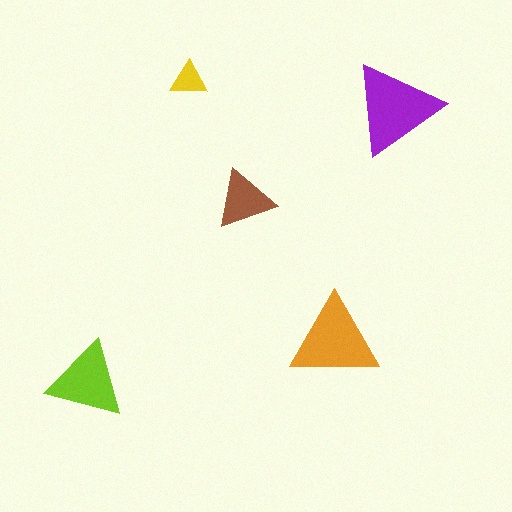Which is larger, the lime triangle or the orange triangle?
The orange one.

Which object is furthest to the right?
The purple triangle is rightmost.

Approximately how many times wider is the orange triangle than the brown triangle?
About 1.5 times wider.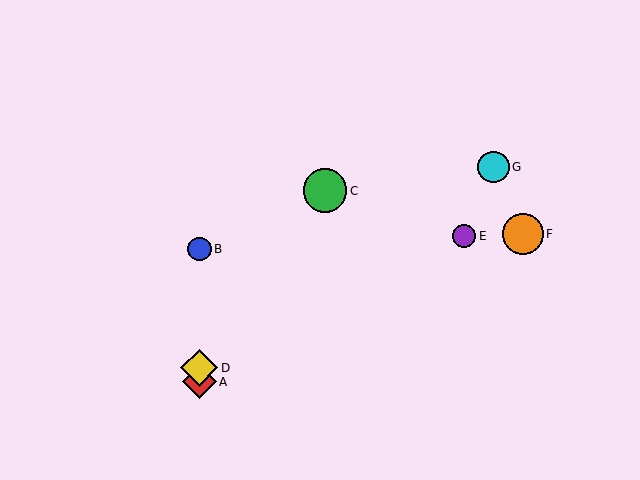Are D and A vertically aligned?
Yes, both are at x≈199.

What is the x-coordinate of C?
Object C is at x≈325.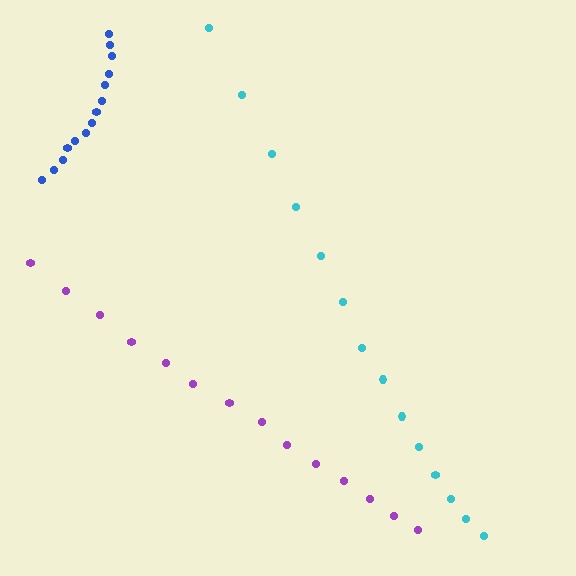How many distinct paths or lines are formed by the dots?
There are 3 distinct paths.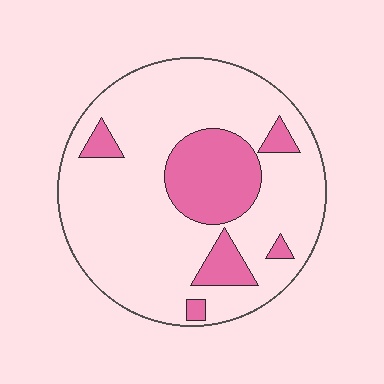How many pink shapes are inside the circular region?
6.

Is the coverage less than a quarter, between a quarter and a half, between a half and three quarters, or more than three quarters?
Less than a quarter.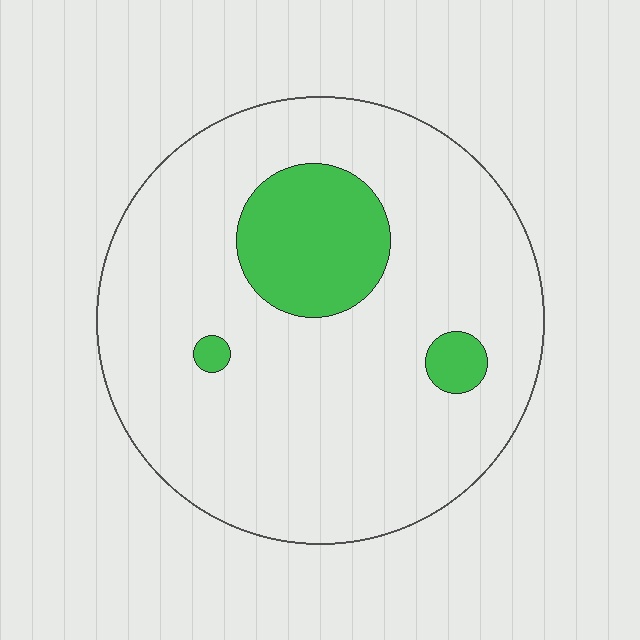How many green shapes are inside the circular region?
3.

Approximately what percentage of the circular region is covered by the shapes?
Approximately 15%.